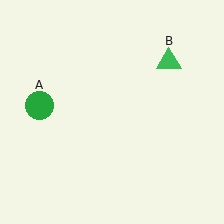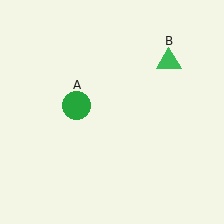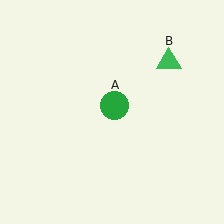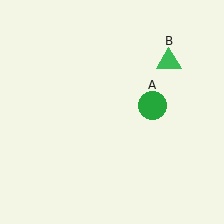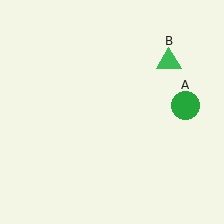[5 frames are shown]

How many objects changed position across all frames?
1 object changed position: green circle (object A).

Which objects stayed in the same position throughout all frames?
Green triangle (object B) remained stationary.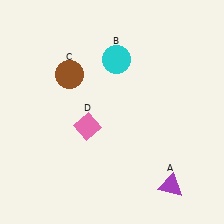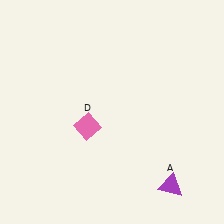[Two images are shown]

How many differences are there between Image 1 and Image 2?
There are 2 differences between the two images.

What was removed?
The cyan circle (B), the brown circle (C) were removed in Image 2.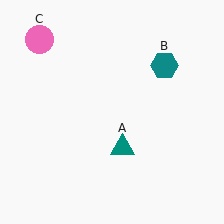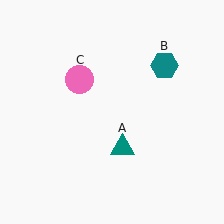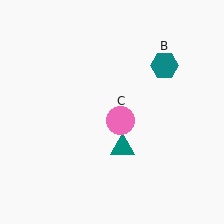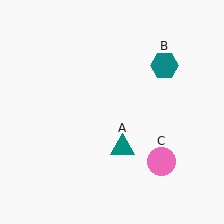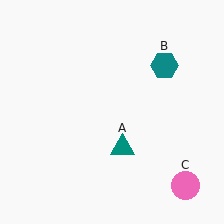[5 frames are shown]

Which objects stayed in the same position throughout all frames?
Teal triangle (object A) and teal hexagon (object B) remained stationary.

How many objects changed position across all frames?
1 object changed position: pink circle (object C).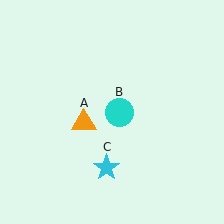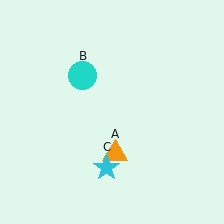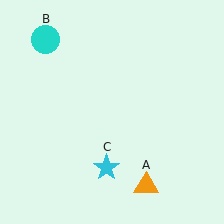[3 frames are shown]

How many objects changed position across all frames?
2 objects changed position: orange triangle (object A), cyan circle (object B).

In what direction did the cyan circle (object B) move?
The cyan circle (object B) moved up and to the left.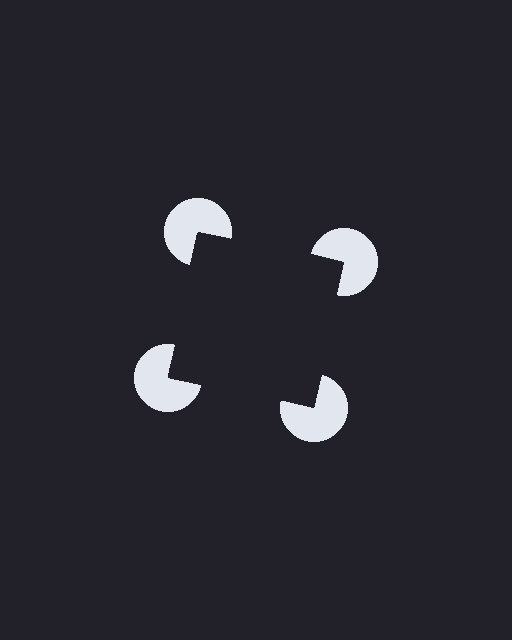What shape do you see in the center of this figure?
An illusory square — its edges are inferred from the aligned wedge cuts in the pac-man discs, not physically drawn.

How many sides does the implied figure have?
4 sides.